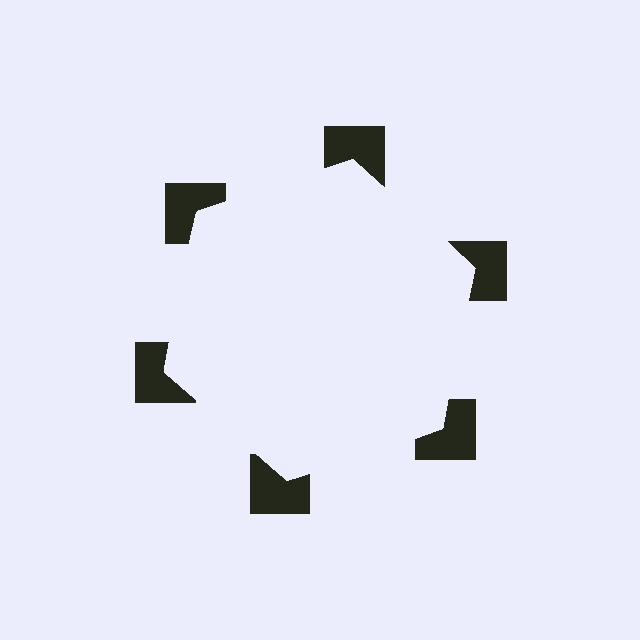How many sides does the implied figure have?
6 sides.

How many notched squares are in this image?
There are 6 — one at each vertex of the illusory hexagon.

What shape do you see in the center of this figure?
An illusory hexagon — its edges are inferred from the aligned wedge cuts in the notched squares, not physically drawn.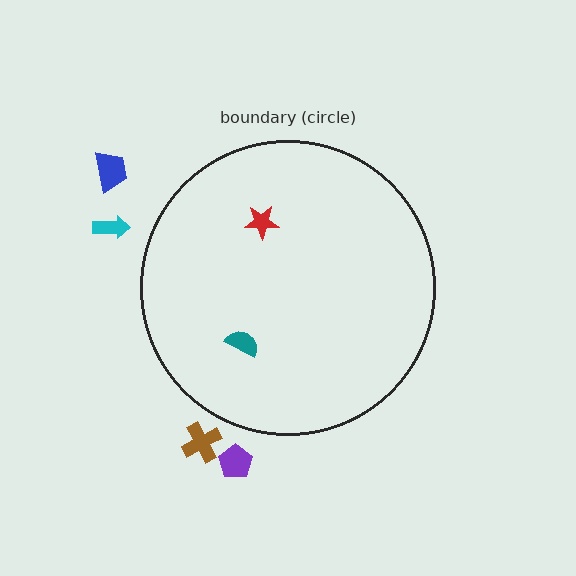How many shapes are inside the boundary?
2 inside, 4 outside.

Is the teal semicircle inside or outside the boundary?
Inside.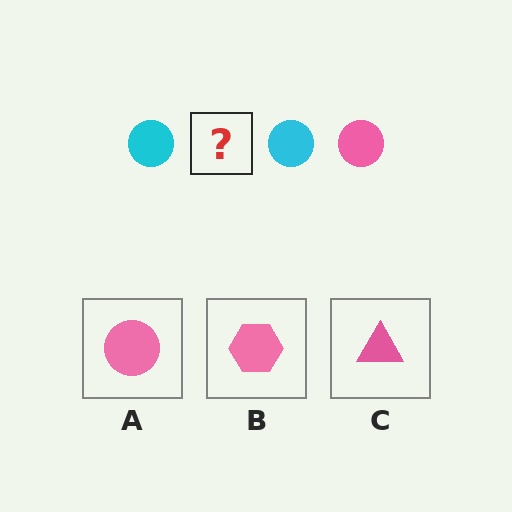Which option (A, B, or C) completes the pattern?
A.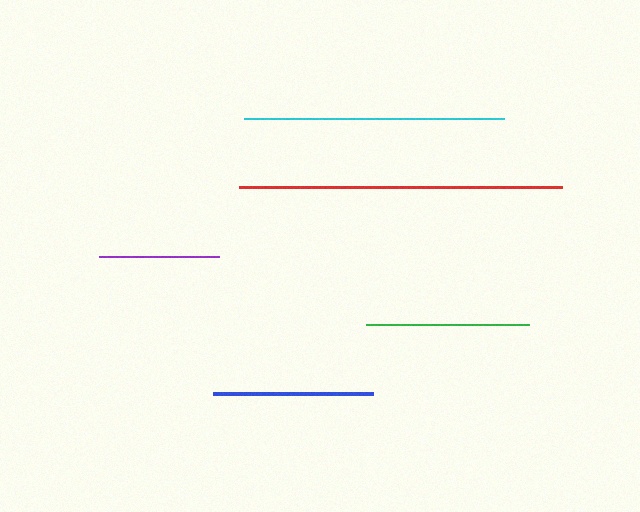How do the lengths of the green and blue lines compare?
The green and blue lines are approximately the same length.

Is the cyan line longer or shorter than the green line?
The cyan line is longer than the green line.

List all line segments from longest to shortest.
From longest to shortest: red, cyan, green, blue, purple.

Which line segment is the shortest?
The purple line is the shortest at approximately 120 pixels.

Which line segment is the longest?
The red line is the longest at approximately 324 pixels.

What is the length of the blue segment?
The blue segment is approximately 160 pixels long.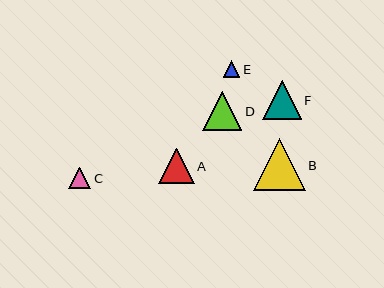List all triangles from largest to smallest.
From largest to smallest: B, D, F, A, C, E.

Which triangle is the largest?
Triangle B is the largest with a size of approximately 52 pixels.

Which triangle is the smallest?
Triangle E is the smallest with a size of approximately 16 pixels.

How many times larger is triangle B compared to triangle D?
Triangle B is approximately 1.3 times the size of triangle D.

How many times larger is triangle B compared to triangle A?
Triangle B is approximately 1.5 times the size of triangle A.